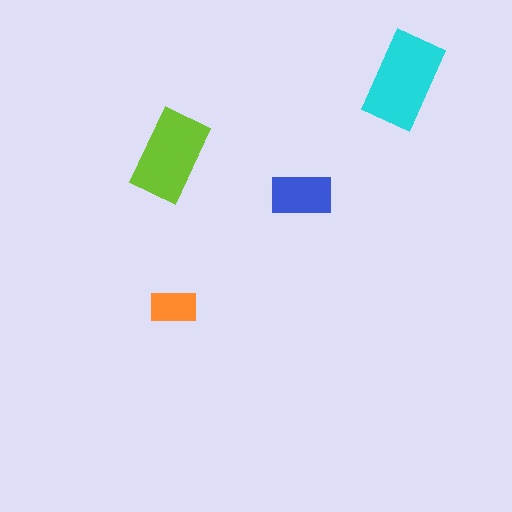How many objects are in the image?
There are 4 objects in the image.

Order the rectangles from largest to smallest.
the cyan one, the lime one, the blue one, the orange one.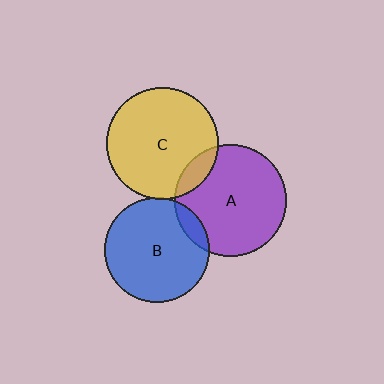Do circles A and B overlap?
Yes.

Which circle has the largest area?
Circle C (yellow).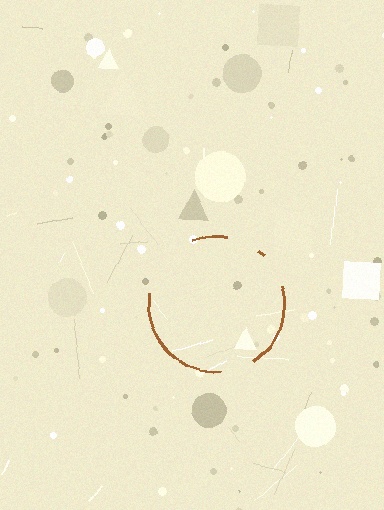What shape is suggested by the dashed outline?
The dashed outline suggests a circle.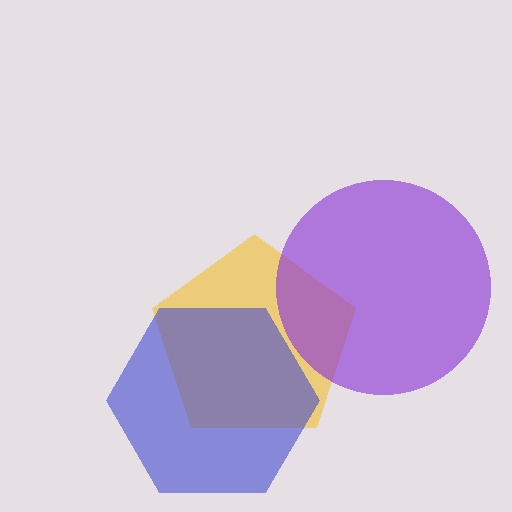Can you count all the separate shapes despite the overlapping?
Yes, there are 3 separate shapes.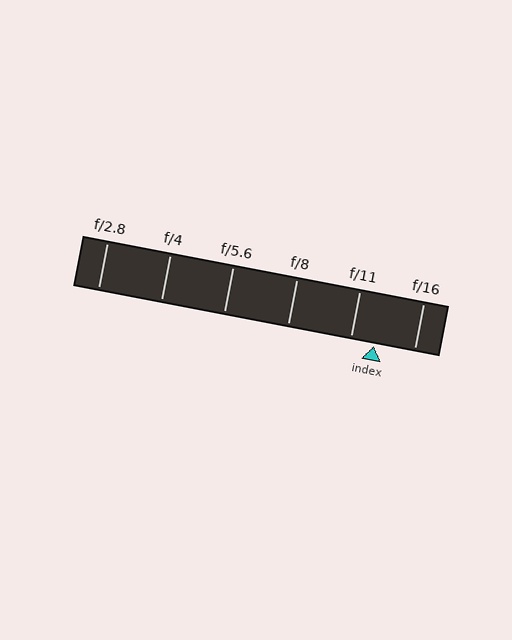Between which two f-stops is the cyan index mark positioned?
The index mark is between f/11 and f/16.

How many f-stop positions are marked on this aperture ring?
There are 6 f-stop positions marked.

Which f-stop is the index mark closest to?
The index mark is closest to f/11.